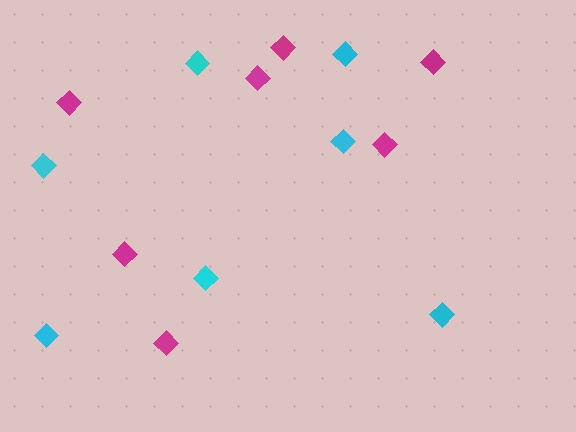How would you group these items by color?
There are 2 groups: one group of magenta diamonds (7) and one group of cyan diamonds (7).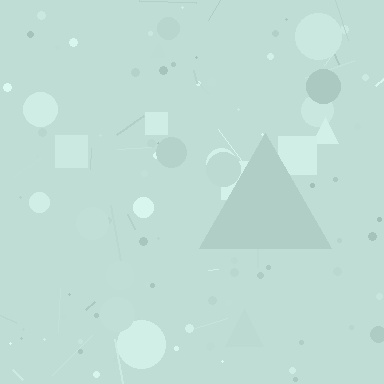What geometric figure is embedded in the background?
A triangle is embedded in the background.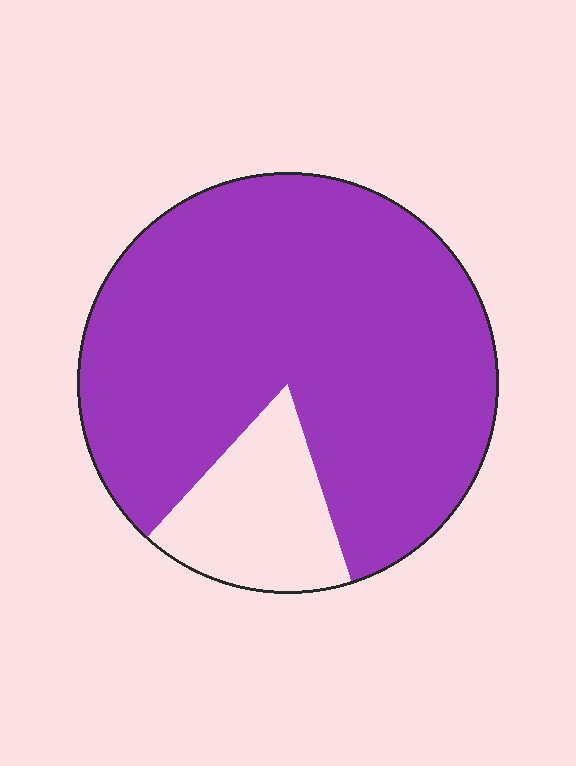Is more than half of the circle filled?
Yes.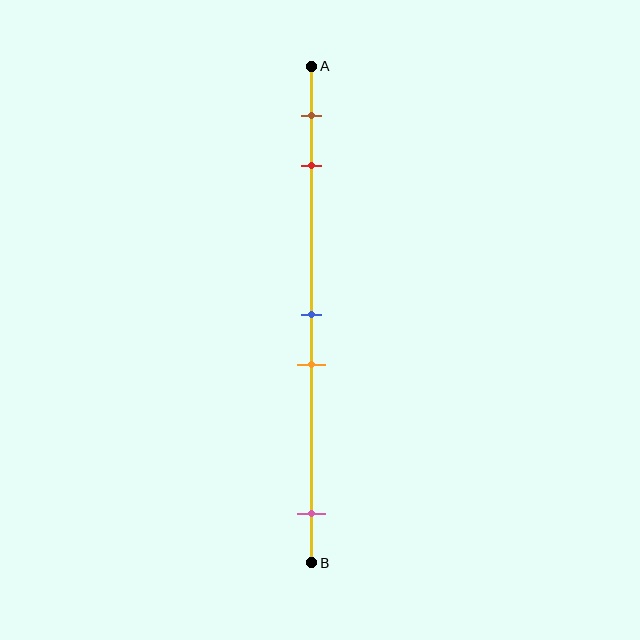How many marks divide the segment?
There are 5 marks dividing the segment.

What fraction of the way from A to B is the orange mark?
The orange mark is approximately 60% (0.6) of the way from A to B.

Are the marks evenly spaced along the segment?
No, the marks are not evenly spaced.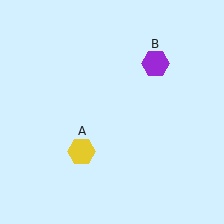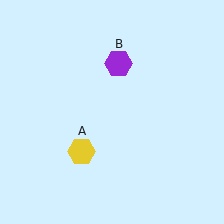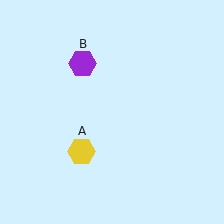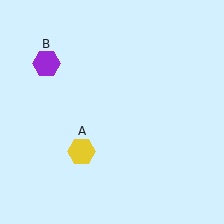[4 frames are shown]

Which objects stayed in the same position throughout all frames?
Yellow hexagon (object A) remained stationary.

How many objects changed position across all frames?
1 object changed position: purple hexagon (object B).